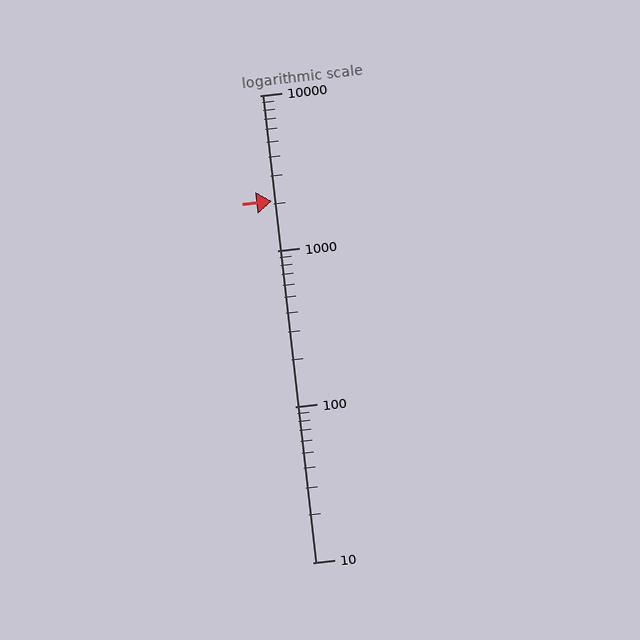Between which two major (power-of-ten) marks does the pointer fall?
The pointer is between 1000 and 10000.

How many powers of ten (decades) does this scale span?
The scale spans 3 decades, from 10 to 10000.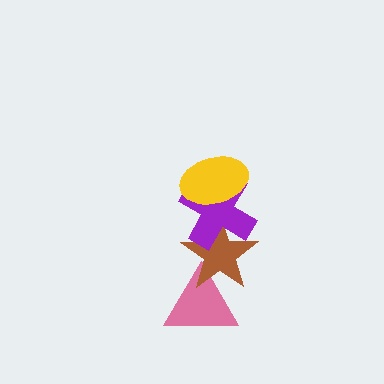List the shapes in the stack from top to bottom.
From top to bottom: the yellow ellipse, the purple cross, the brown star, the pink triangle.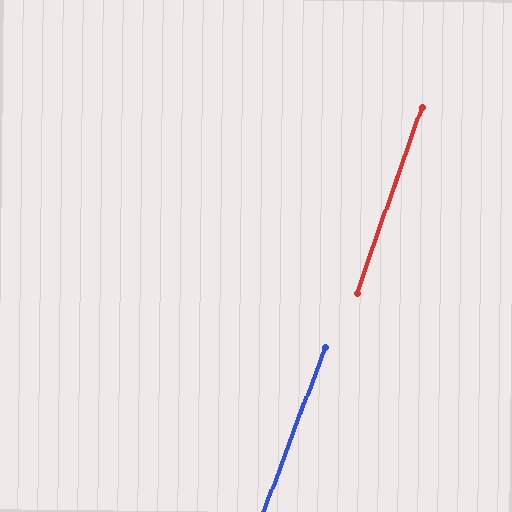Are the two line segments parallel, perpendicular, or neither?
Parallel — their directions differ by only 1.1°.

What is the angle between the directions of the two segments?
Approximately 1 degree.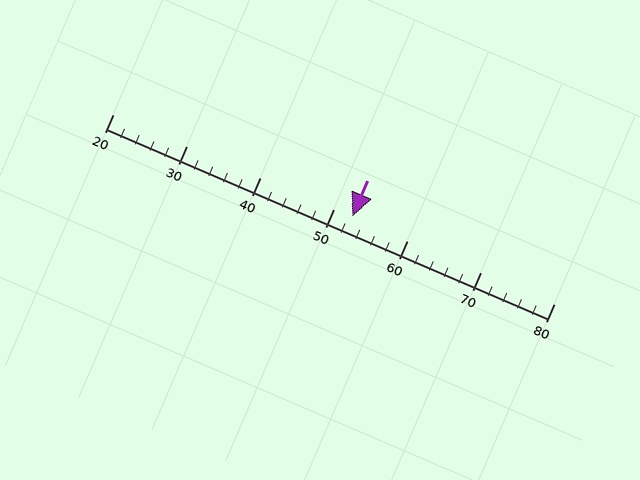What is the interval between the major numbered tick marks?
The major tick marks are spaced 10 units apart.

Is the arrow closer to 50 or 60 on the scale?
The arrow is closer to 50.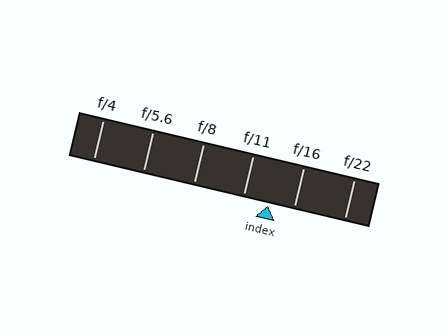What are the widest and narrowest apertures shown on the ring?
The widest aperture shown is f/4 and the narrowest is f/22.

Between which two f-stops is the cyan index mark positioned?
The index mark is between f/11 and f/16.